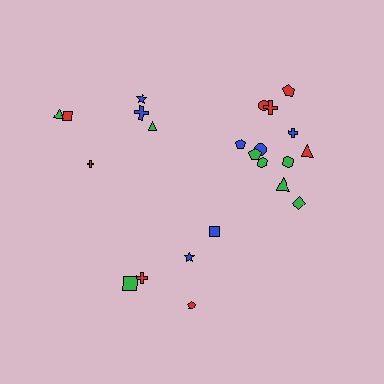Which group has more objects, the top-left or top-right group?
The top-right group.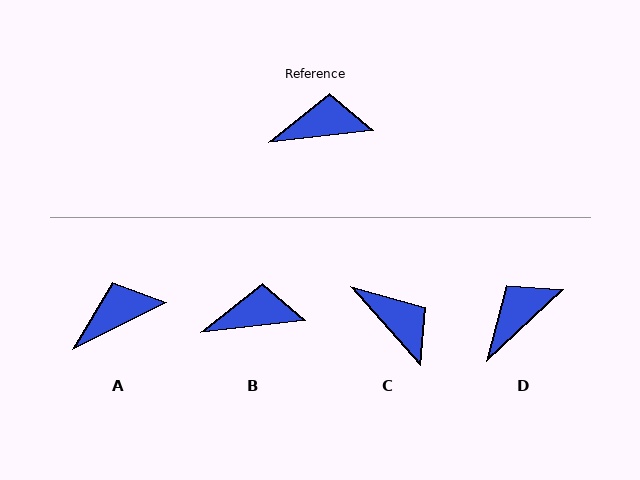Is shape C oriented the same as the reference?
No, it is off by about 54 degrees.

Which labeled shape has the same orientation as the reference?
B.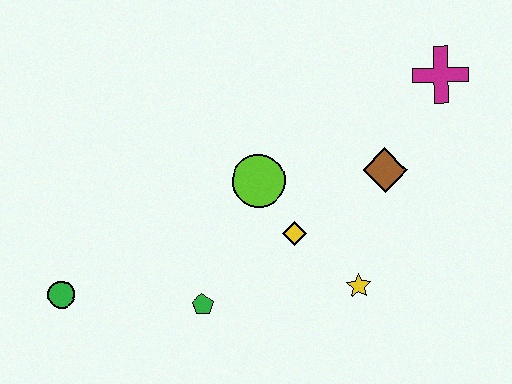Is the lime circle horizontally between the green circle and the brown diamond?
Yes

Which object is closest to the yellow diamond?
The lime circle is closest to the yellow diamond.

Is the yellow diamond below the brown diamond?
Yes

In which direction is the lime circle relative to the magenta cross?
The lime circle is to the left of the magenta cross.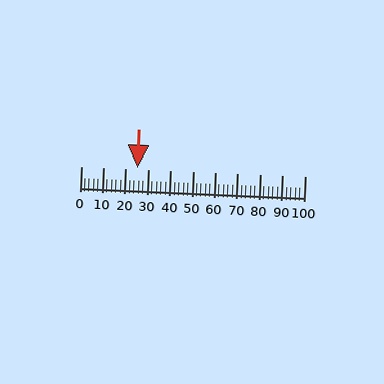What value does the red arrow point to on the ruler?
The red arrow points to approximately 25.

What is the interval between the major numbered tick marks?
The major tick marks are spaced 10 units apart.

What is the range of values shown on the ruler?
The ruler shows values from 0 to 100.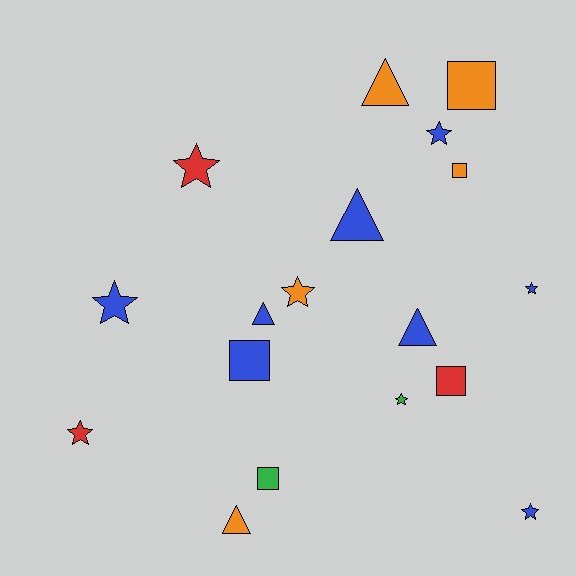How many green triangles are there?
There are no green triangles.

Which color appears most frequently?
Blue, with 8 objects.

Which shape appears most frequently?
Star, with 8 objects.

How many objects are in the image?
There are 18 objects.